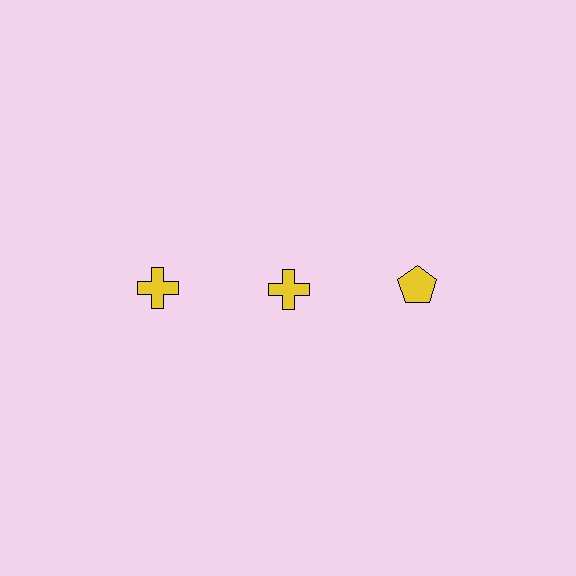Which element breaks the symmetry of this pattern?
The yellow pentagon in the top row, center column breaks the symmetry. All other shapes are yellow crosses.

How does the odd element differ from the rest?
It has a different shape: pentagon instead of cross.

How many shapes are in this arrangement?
There are 3 shapes arranged in a grid pattern.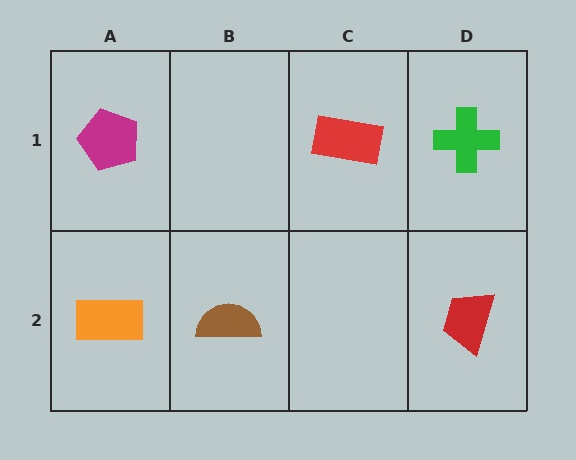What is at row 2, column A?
An orange rectangle.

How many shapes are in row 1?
3 shapes.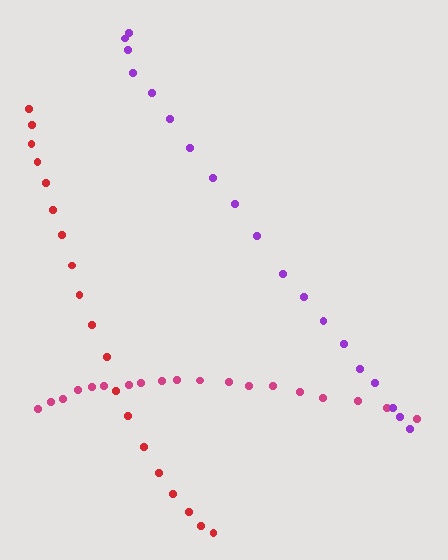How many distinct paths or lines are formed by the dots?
There are 3 distinct paths.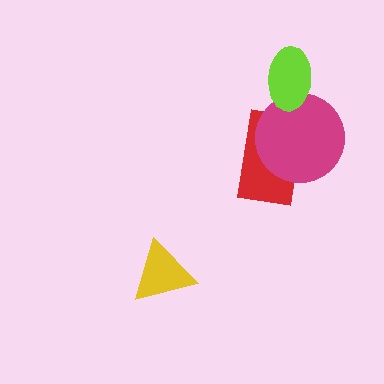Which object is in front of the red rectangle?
The magenta circle is in front of the red rectangle.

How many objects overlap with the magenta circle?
2 objects overlap with the magenta circle.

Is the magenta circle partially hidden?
Yes, it is partially covered by another shape.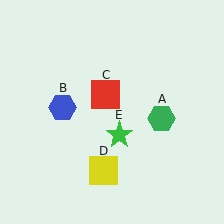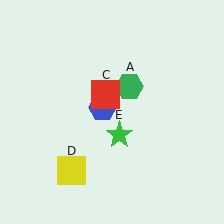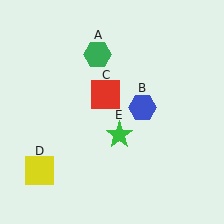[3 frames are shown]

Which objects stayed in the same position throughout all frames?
Red square (object C) and green star (object E) remained stationary.